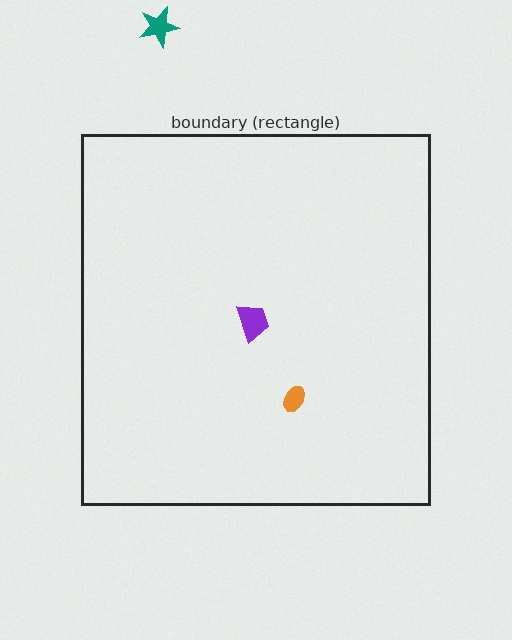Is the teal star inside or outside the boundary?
Outside.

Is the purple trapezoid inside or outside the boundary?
Inside.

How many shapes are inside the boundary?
2 inside, 1 outside.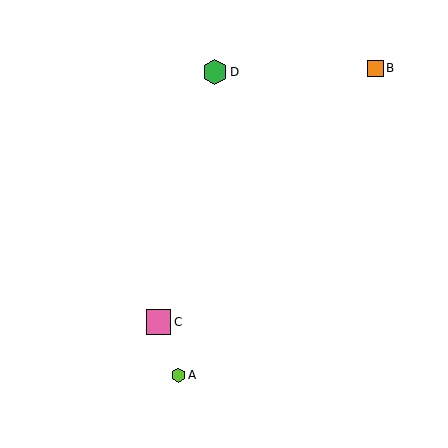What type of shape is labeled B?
Shape B is an orange square.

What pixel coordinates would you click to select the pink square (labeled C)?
Click at (159, 322) to select the pink square C.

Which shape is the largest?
The green hexagon (labeled D) is the largest.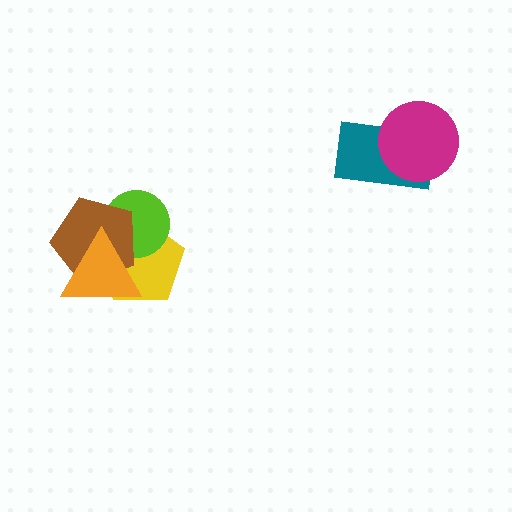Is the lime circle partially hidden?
Yes, it is partially covered by another shape.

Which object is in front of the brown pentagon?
The orange triangle is in front of the brown pentagon.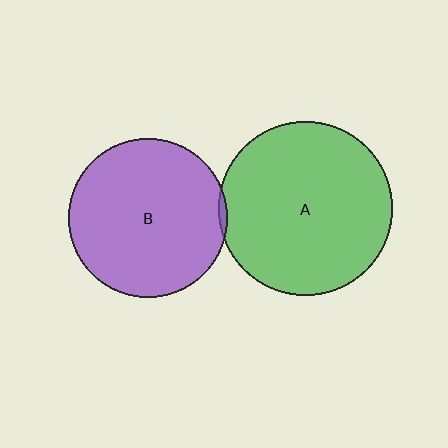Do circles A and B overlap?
Yes.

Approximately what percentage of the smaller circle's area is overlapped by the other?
Approximately 5%.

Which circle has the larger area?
Circle A (green).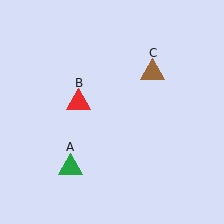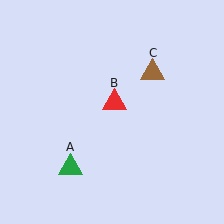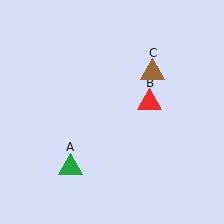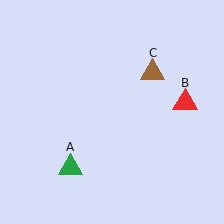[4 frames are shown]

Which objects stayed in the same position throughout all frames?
Green triangle (object A) and brown triangle (object C) remained stationary.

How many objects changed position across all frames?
1 object changed position: red triangle (object B).